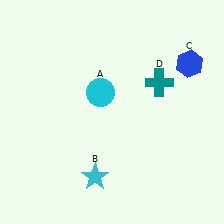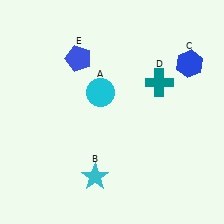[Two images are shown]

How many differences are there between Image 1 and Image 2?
There is 1 difference between the two images.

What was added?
A blue pentagon (E) was added in Image 2.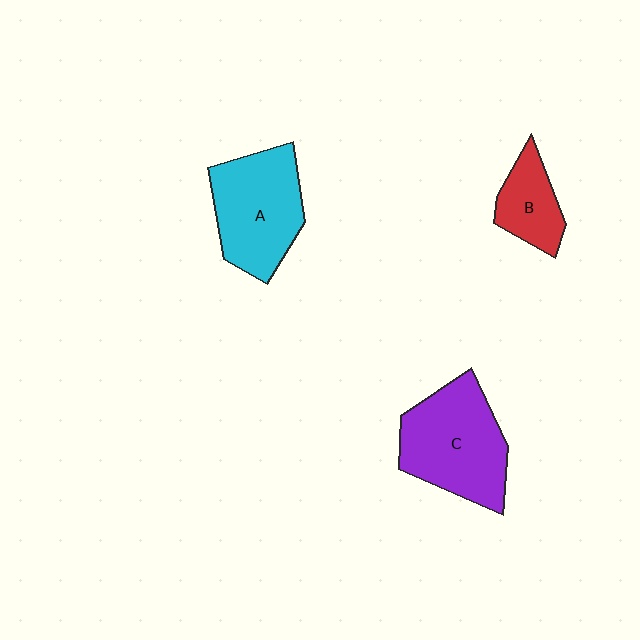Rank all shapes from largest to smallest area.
From largest to smallest: C (purple), A (cyan), B (red).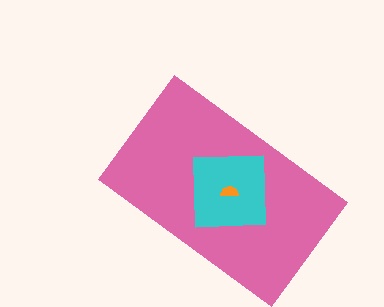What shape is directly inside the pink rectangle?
The cyan square.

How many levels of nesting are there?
3.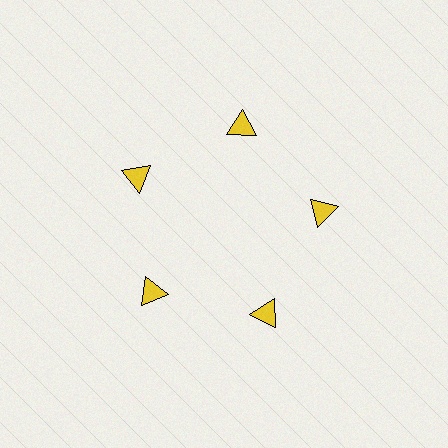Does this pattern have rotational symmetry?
Yes, this pattern has 5-fold rotational symmetry. It looks the same after rotating 72 degrees around the center.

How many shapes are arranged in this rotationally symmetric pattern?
There are 5 shapes, arranged in 5 groups of 1.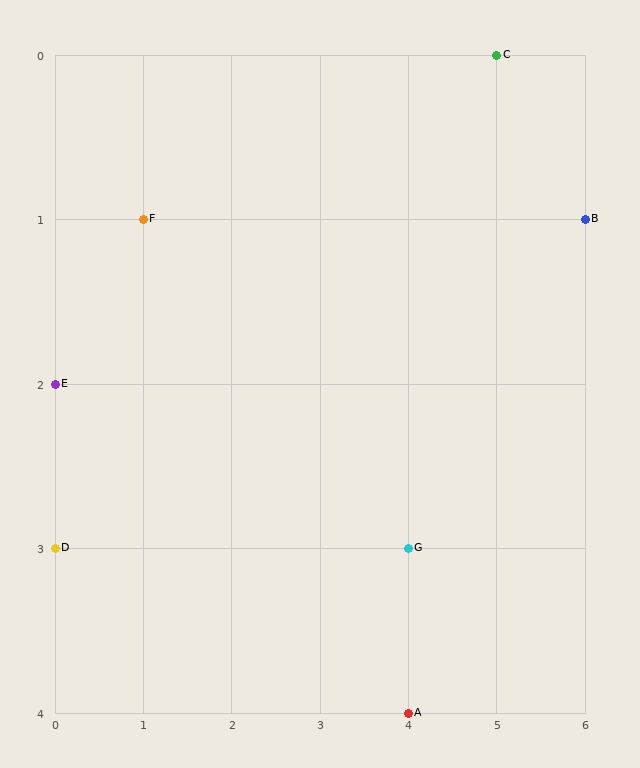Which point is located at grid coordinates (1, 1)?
Point F is at (1, 1).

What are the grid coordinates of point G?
Point G is at grid coordinates (4, 3).